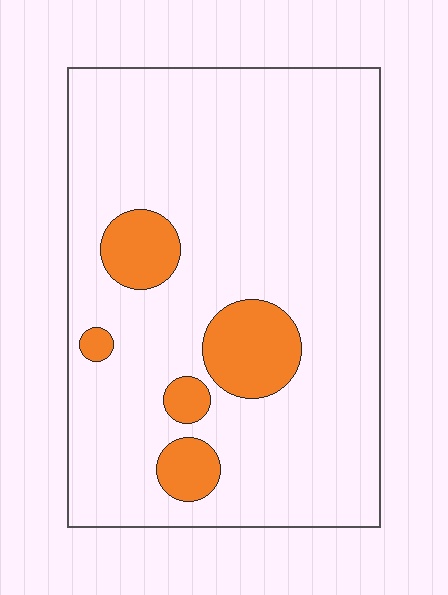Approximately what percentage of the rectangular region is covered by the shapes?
Approximately 15%.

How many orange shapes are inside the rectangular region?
5.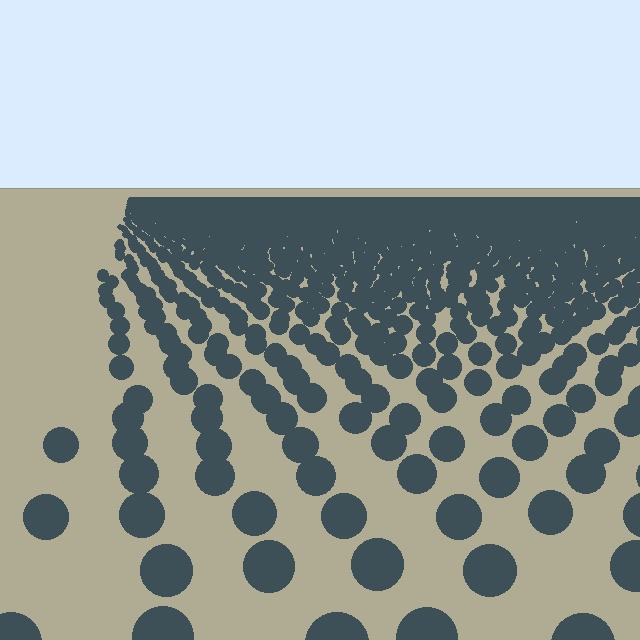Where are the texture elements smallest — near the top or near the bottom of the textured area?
Near the top.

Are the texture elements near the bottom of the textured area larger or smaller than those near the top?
Larger. Near the bottom, elements are closer to the viewer and appear at a bigger on-screen size.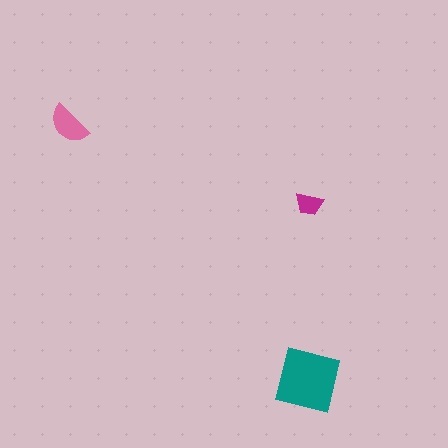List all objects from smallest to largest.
The magenta trapezoid, the pink semicircle, the teal square.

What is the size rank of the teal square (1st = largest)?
1st.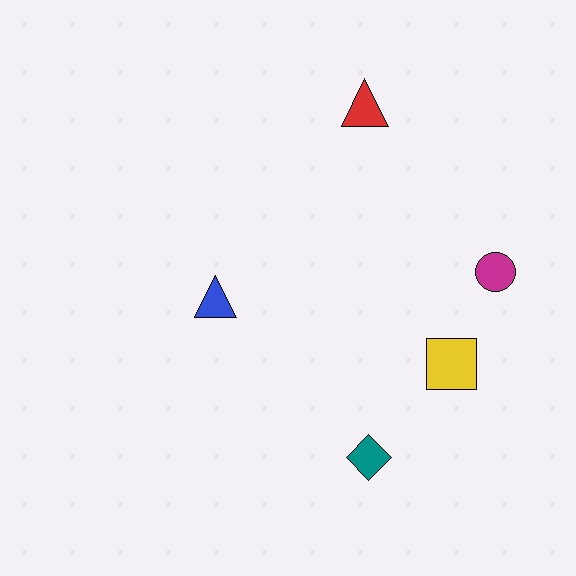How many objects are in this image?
There are 5 objects.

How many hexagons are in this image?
There are no hexagons.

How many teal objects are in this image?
There is 1 teal object.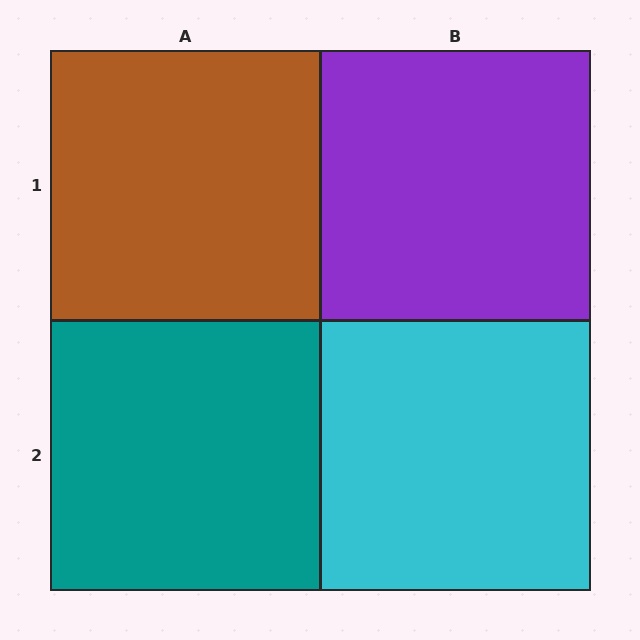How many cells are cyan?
1 cell is cyan.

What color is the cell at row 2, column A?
Teal.